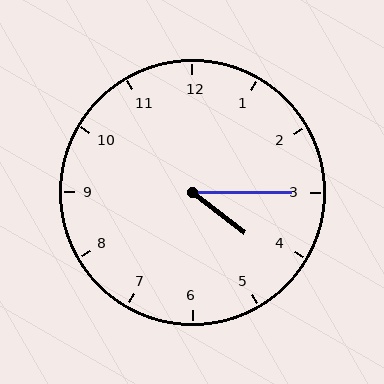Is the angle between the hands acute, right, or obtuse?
It is acute.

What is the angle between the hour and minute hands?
Approximately 38 degrees.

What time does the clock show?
4:15.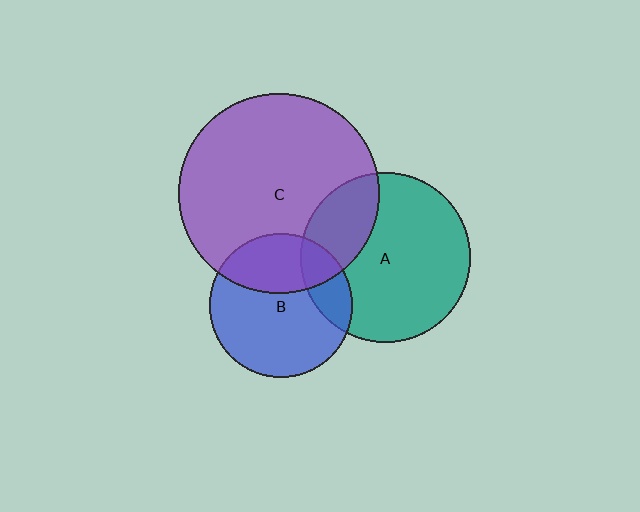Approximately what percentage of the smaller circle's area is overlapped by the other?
Approximately 35%.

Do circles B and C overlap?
Yes.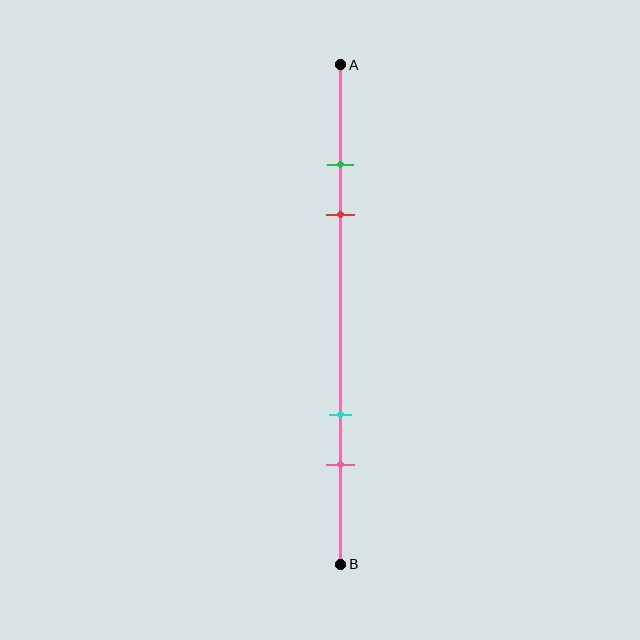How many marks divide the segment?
There are 4 marks dividing the segment.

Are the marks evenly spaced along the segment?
No, the marks are not evenly spaced.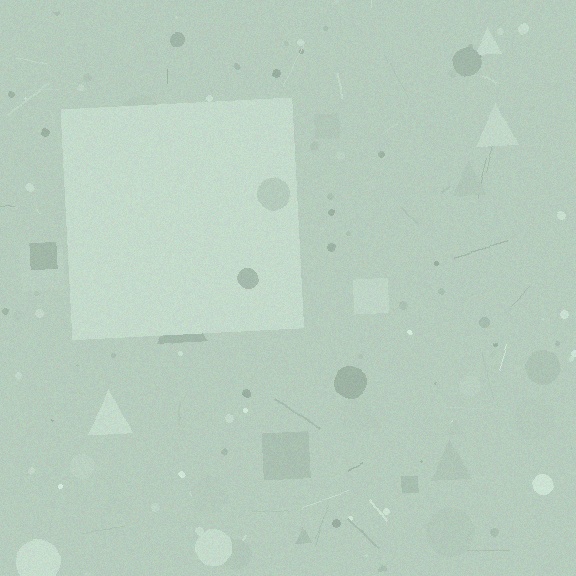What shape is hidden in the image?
A square is hidden in the image.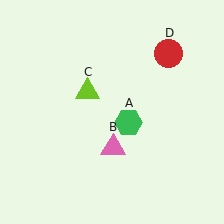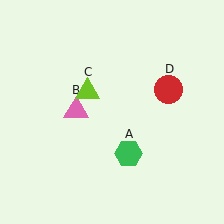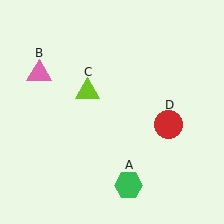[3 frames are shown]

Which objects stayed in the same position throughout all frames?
Lime triangle (object C) remained stationary.